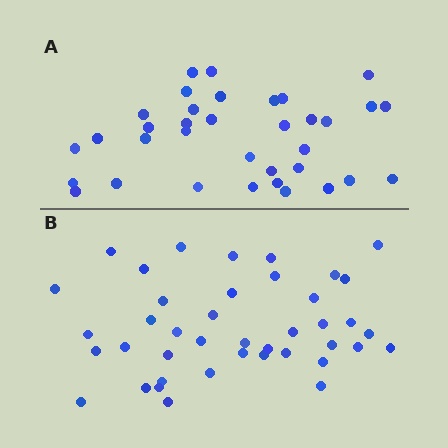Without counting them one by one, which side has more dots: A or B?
Region B (the bottom region) has more dots.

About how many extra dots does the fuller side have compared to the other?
Region B has about 6 more dots than region A.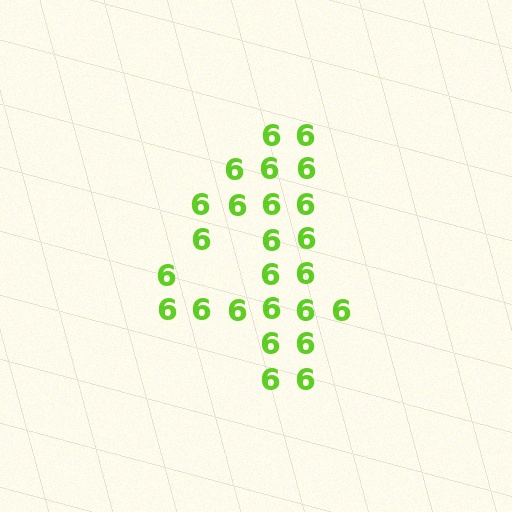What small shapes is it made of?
It is made of small digit 6's.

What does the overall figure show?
The overall figure shows the digit 4.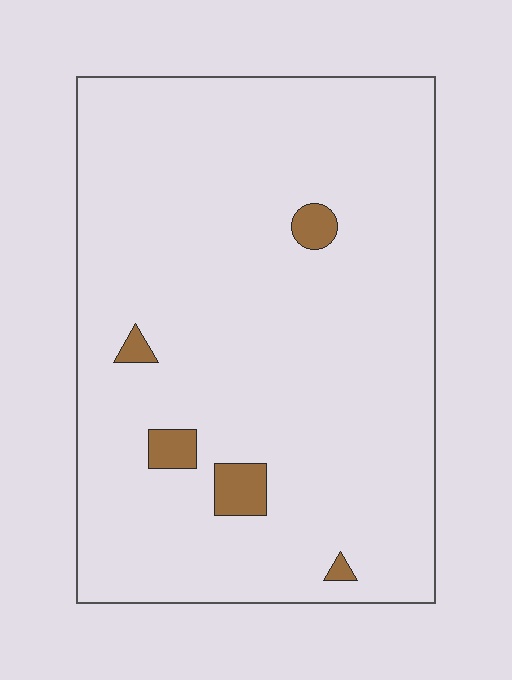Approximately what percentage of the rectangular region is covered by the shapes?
Approximately 5%.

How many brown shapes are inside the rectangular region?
5.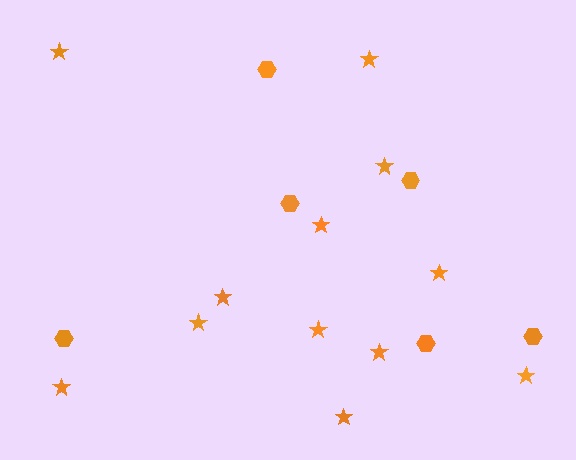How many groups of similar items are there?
There are 2 groups: one group of hexagons (6) and one group of stars (12).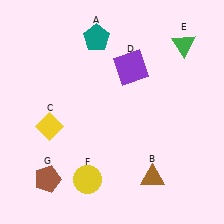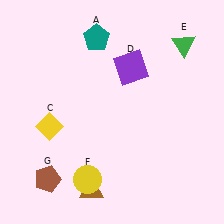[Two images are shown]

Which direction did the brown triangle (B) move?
The brown triangle (B) moved left.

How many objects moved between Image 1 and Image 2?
1 object moved between the two images.